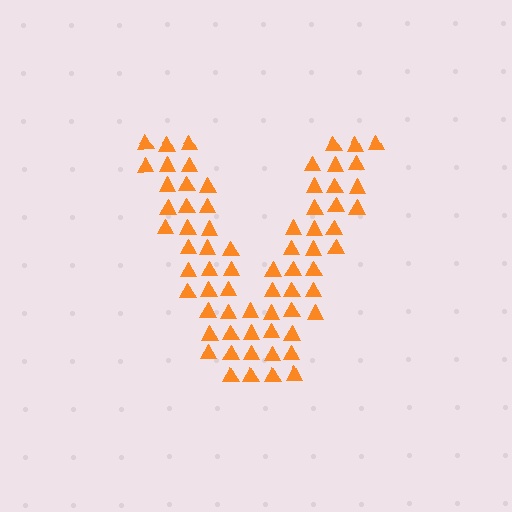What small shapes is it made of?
It is made of small triangles.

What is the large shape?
The large shape is the letter V.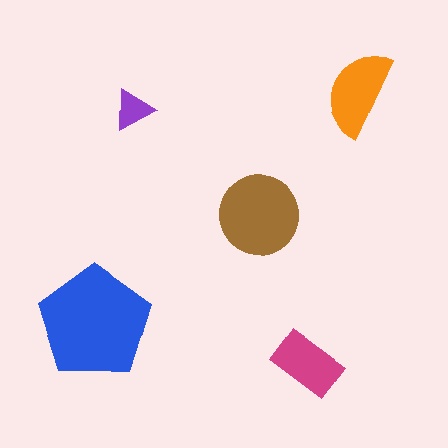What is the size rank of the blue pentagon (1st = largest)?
1st.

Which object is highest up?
The orange semicircle is topmost.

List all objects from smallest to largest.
The purple triangle, the magenta rectangle, the orange semicircle, the brown circle, the blue pentagon.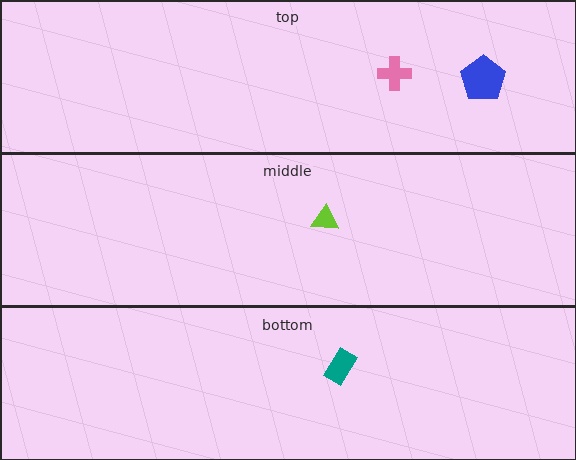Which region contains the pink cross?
The top region.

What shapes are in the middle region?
The lime triangle.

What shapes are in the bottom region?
The teal rectangle.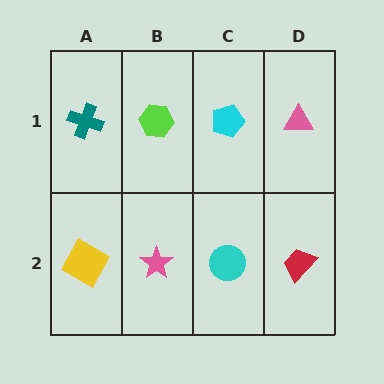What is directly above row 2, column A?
A teal cross.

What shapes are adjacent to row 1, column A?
A yellow square (row 2, column A), a lime hexagon (row 1, column B).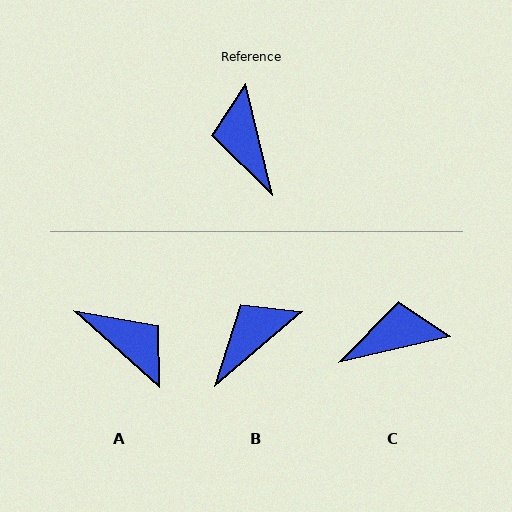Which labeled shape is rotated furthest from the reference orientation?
A, about 145 degrees away.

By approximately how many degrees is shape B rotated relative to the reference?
Approximately 63 degrees clockwise.